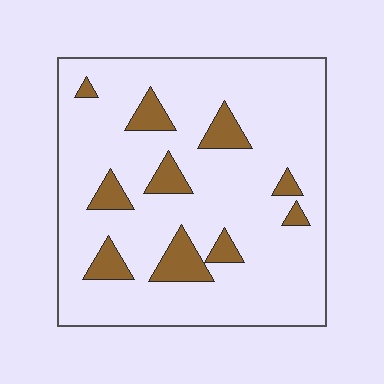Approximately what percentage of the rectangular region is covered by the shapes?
Approximately 15%.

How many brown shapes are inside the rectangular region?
10.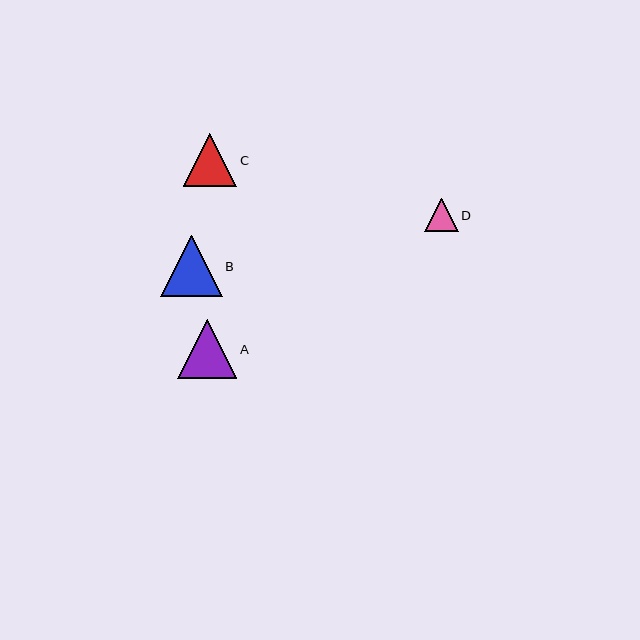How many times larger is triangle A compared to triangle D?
Triangle A is approximately 1.7 times the size of triangle D.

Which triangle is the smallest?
Triangle D is the smallest with a size of approximately 34 pixels.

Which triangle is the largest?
Triangle B is the largest with a size of approximately 61 pixels.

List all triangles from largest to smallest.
From largest to smallest: B, A, C, D.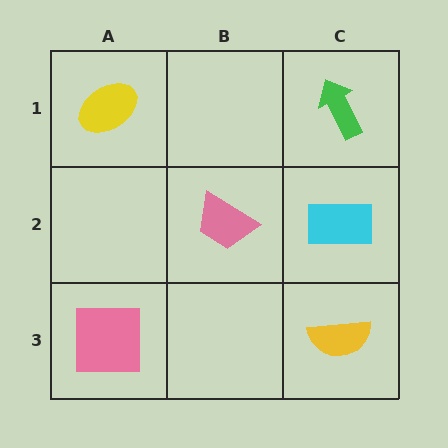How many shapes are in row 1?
2 shapes.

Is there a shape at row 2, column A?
No, that cell is empty.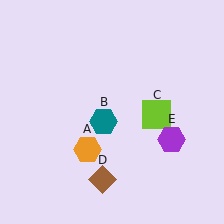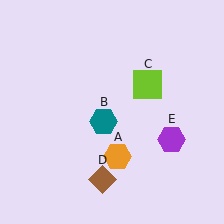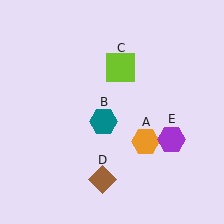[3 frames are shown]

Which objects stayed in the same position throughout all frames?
Teal hexagon (object B) and brown diamond (object D) and purple hexagon (object E) remained stationary.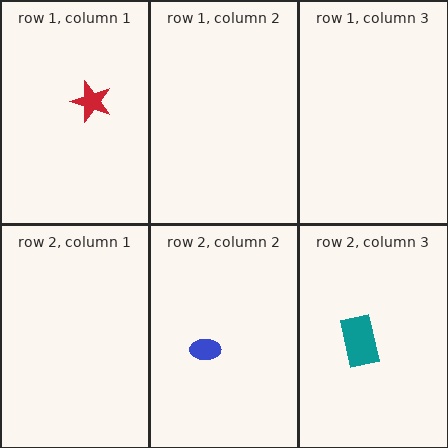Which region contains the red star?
The row 1, column 1 region.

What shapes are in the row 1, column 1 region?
The red star.